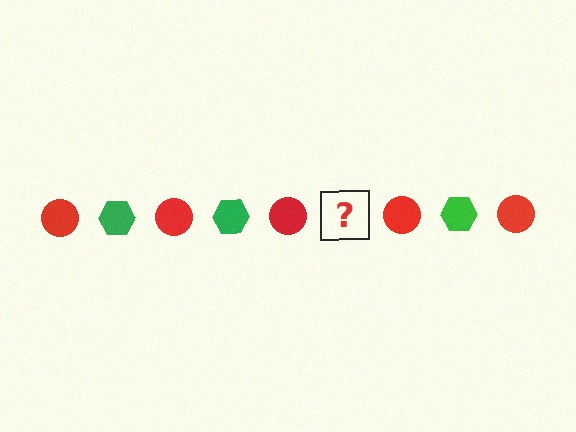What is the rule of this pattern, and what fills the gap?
The rule is that the pattern alternates between red circle and green hexagon. The gap should be filled with a green hexagon.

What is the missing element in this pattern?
The missing element is a green hexagon.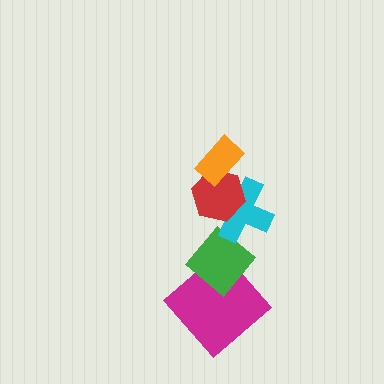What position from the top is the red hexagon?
The red hexagon is 2nd from the top.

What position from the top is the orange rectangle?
The orange rectangle is 1st from the top.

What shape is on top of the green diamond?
The cyan cross is on top of the green diamond.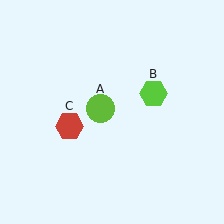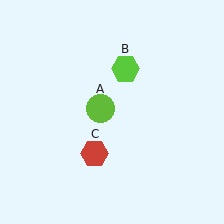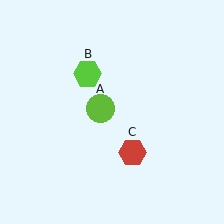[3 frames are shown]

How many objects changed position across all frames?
2 objects changed position: lime hexagon (object B), red hexagon (object C).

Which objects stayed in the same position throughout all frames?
Lime circle (object A) remained stationary.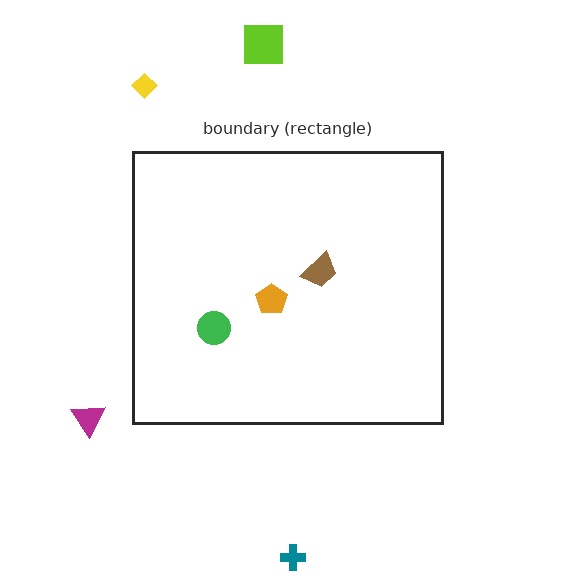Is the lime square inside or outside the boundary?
Outside.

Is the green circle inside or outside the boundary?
Inside.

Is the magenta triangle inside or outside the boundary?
Outside.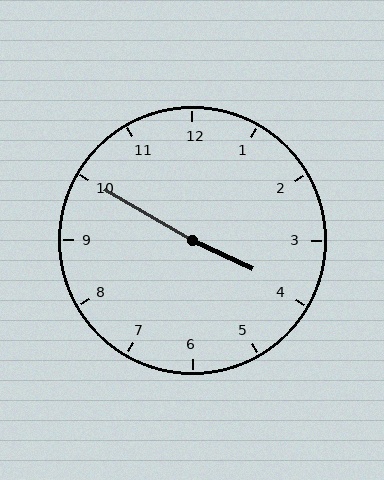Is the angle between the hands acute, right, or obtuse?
It is obtuse.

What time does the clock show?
3:50.